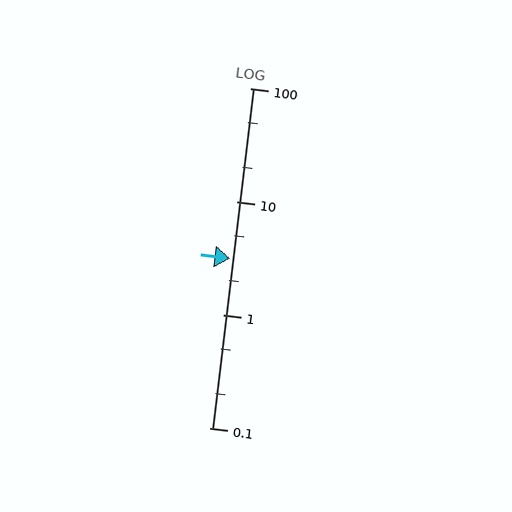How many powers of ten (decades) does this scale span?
The scale spans 3 decades, from 0.1 to 100.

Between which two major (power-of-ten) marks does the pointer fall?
The pointer is between 1 and 10.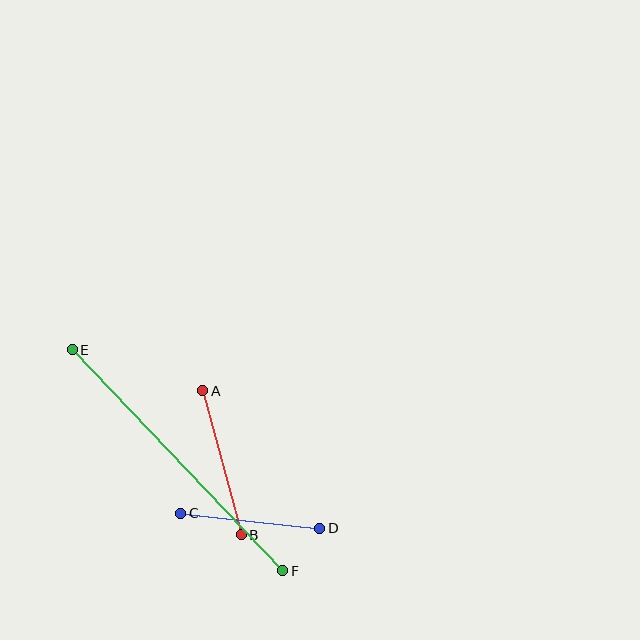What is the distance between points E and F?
The distance is approximately 305 pixels.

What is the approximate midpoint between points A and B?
The midpoint is at approximately (222, 463) pixels.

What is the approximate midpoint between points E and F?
The midpoint is at approximately (178, 460) pixels.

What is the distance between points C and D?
The distance is approximately 140 pixels.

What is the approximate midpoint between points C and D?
The midpoint is at approximately (250, 521) pixels.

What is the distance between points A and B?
The distance is approximately 149 pixels.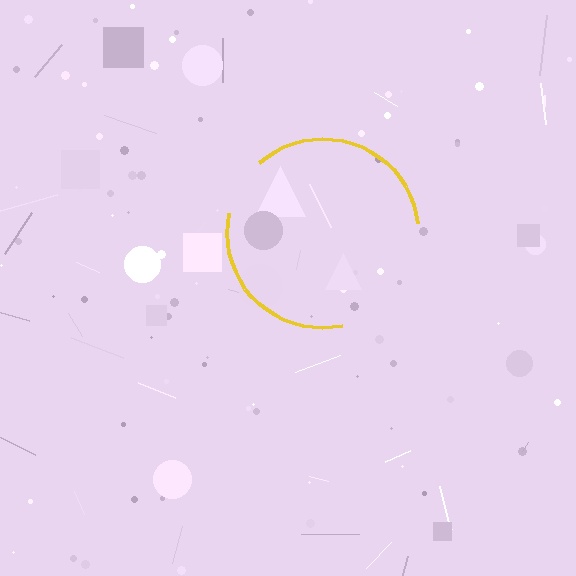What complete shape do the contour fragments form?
The contour fragments form a circle.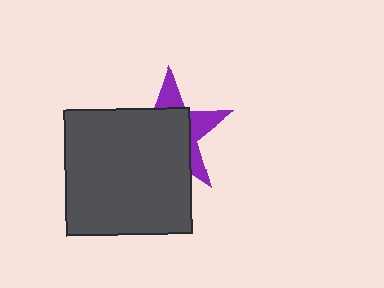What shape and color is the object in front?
The object in front is a dark gray square.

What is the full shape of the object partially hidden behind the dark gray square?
The partially hidden object is a purple star.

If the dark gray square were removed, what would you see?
You would see the complete purple star.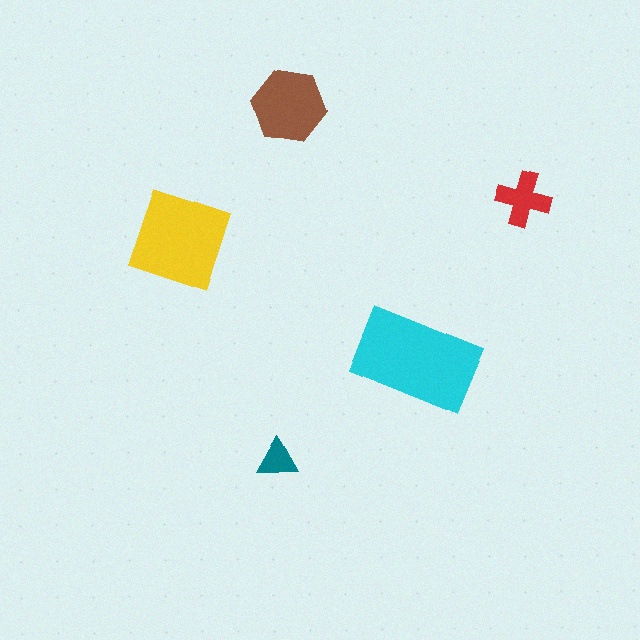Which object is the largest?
The cyan rectangle.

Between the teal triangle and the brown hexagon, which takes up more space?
The brown hexagon.